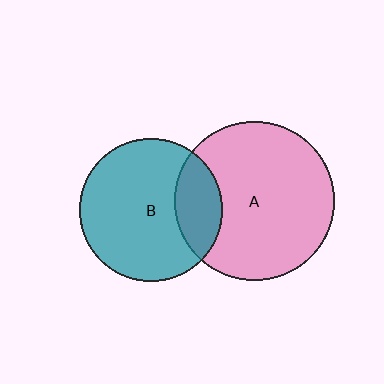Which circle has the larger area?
Circle A (pink).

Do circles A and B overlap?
Yes.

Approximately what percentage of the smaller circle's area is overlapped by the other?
Approximately 20%.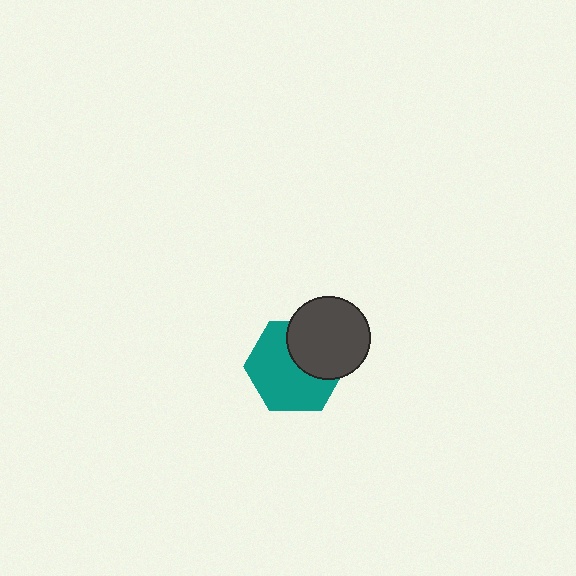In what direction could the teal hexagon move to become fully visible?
The teal hexagon could move toward the lower-left. That would shift it out from behind the dark gray circle entirely.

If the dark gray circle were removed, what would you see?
You would see the complete teal hexagon.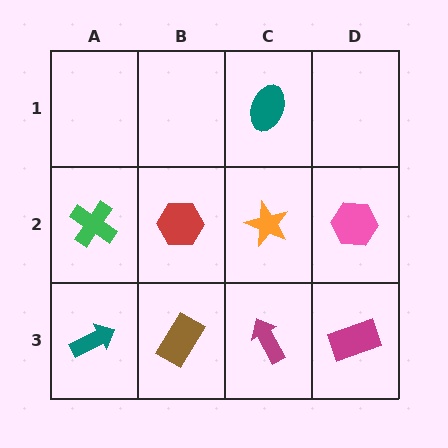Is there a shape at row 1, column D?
No, that cell is empty.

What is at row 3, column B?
A brown rectangle.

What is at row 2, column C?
An orange star.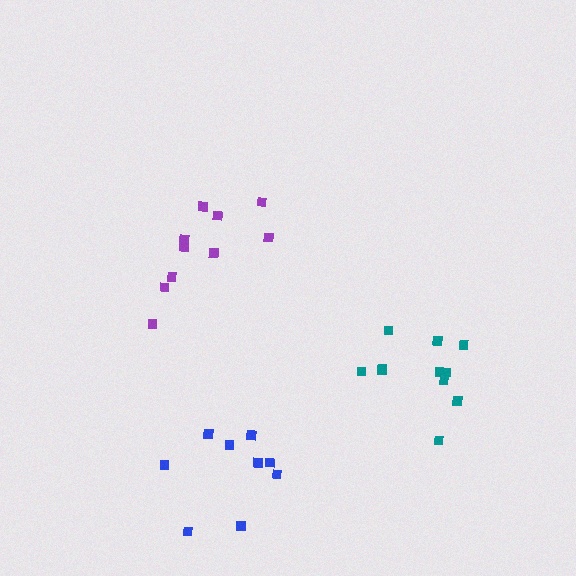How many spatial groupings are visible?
There are 3 spatial groupings.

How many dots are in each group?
Group 1: 11 dots, Group 2: 10 dots, Group 3: 9 dots (30 total).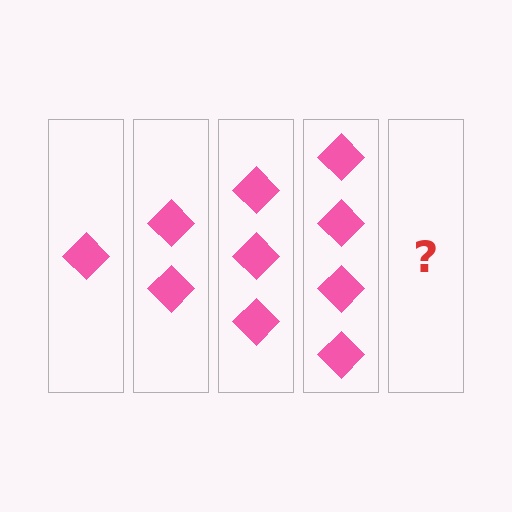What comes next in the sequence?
The next element should be 5 diamonds.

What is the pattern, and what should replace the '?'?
The pattern is that each step adds one more diamond. The '?' should be 5 diamonds.